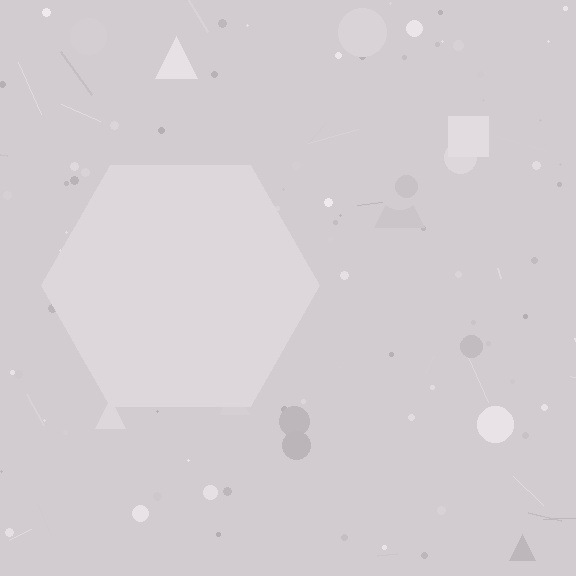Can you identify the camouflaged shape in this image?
The camouflaged shape is a hexagon.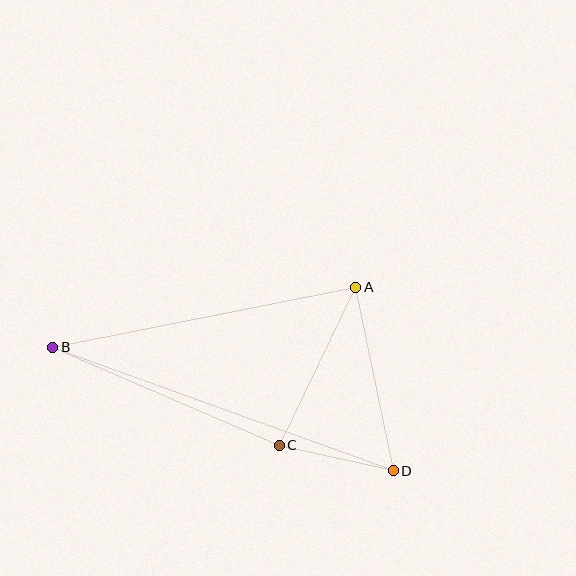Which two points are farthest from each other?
Points B and D are farthest from each other.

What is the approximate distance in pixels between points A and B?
The distance between A and B is approximately 309 pixels.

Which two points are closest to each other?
Points C and D are closest to each other.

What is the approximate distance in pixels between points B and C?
The distance between B and C is approximately 247 pixels.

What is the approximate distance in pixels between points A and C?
The distance between A and C is approximately 175 pixels.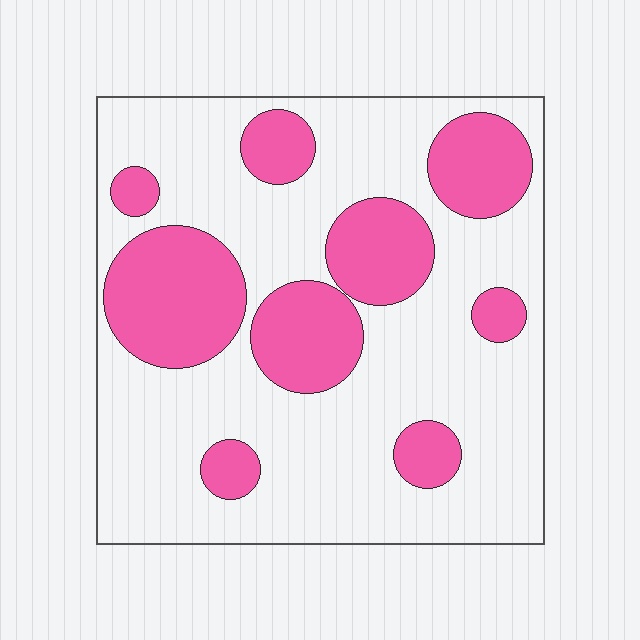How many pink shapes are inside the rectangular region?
9.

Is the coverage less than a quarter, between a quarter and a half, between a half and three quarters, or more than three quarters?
Between a quarter and a half.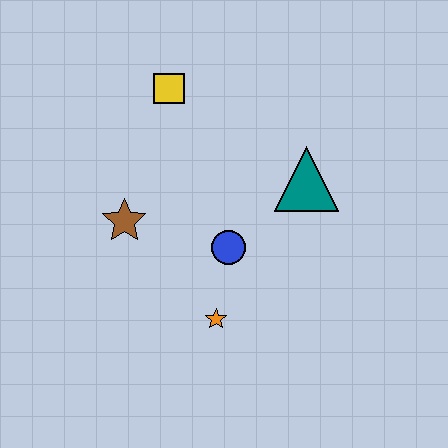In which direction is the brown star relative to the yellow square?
The brown star is below the yellow square.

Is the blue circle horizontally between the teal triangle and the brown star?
Yes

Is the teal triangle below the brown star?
No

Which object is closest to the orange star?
The blue circle is closest to the orange star.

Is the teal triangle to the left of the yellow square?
No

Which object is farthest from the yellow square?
The orange star is farthest from the yellow square.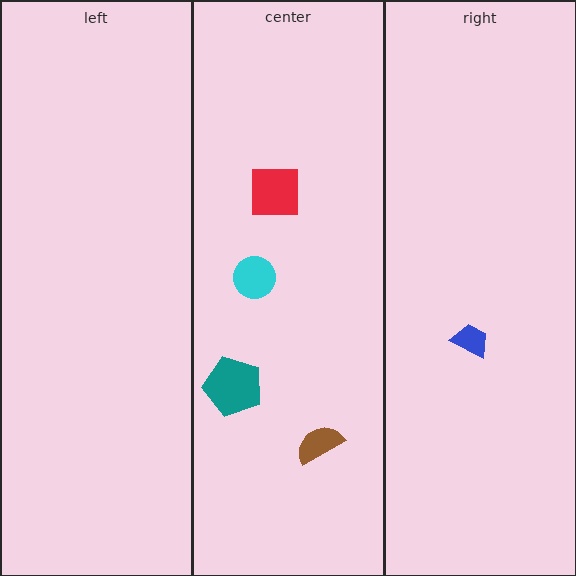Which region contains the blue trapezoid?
The right region.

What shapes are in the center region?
The red square, the cyan circle, the brown semicircle, the teal pentagon.